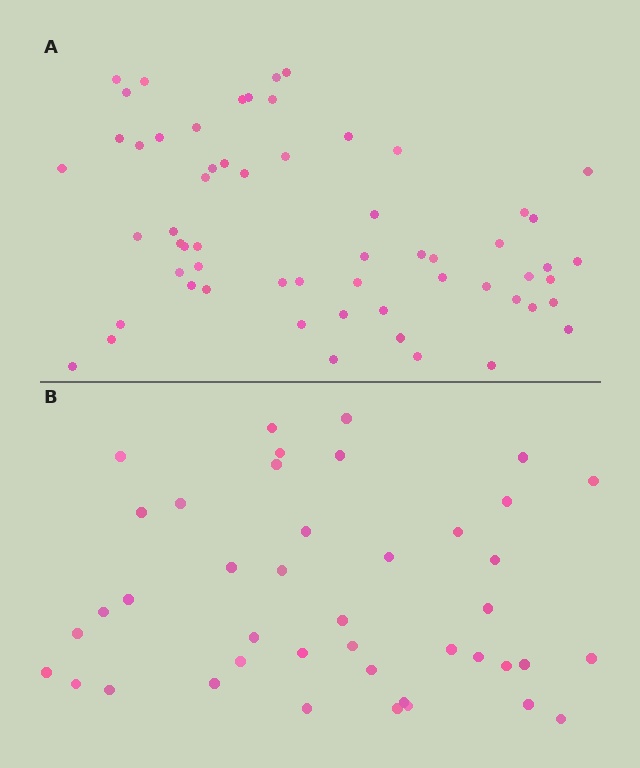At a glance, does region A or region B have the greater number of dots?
Region A (the top region) has more dots.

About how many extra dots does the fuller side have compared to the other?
Region A has approximately 20 more dots than region B.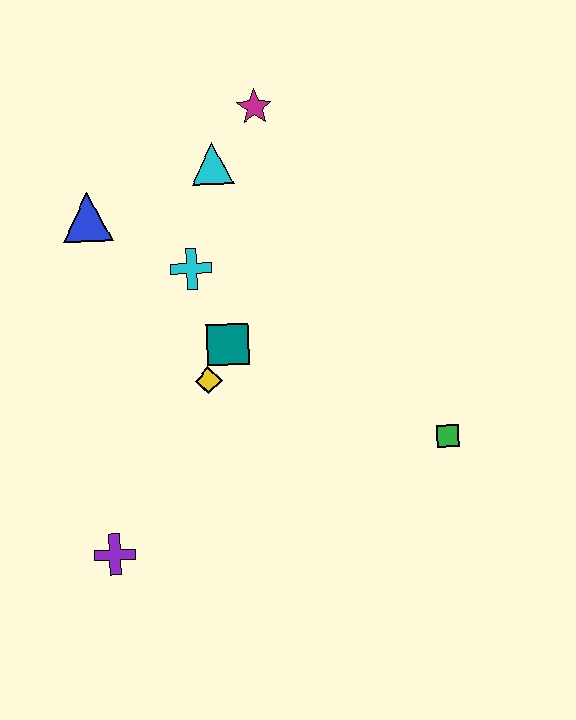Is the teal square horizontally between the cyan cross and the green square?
Yes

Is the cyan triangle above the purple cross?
Yes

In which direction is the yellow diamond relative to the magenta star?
The yellow diamond is below the magenta star.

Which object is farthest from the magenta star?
The purple cross is farthest from the magenta star.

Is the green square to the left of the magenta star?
No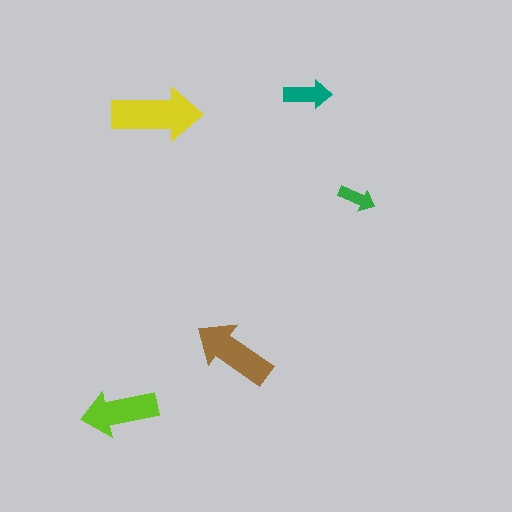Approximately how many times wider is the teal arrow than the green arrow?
About 1.5 times wider.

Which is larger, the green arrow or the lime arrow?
The lime one.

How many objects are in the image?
There are 5 objects in the image.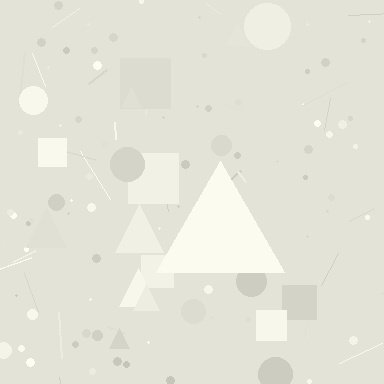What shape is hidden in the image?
A triangle is hidden in the image.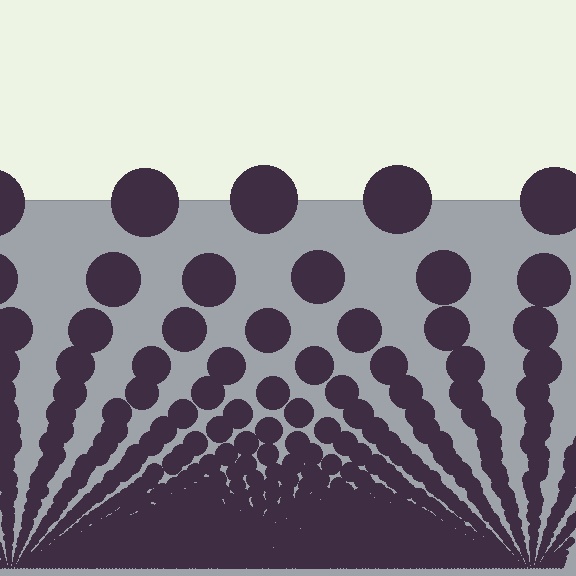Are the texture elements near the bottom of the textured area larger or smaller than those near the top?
Smaller. The gradient is inverted — elements near the bottom are smaller and denser.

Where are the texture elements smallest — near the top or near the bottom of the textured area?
Near the bottom.